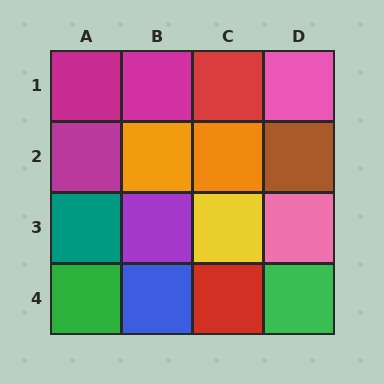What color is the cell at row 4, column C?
Red.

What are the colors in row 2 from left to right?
Magenta, orange, orange, brown.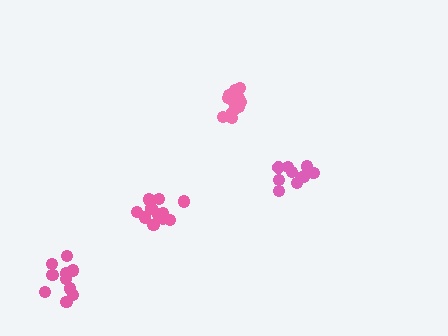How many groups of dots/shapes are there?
There are 4 groups.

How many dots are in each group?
Group 1: 14 dots, Group 2: 10 dots, Group 3: 12 dots, Group 4: 10 dots (46 total).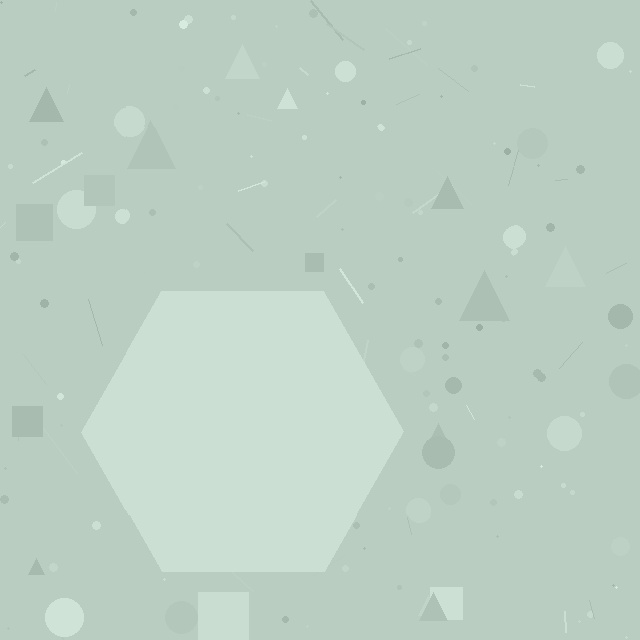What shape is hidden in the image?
A hexagon is hidden in the image.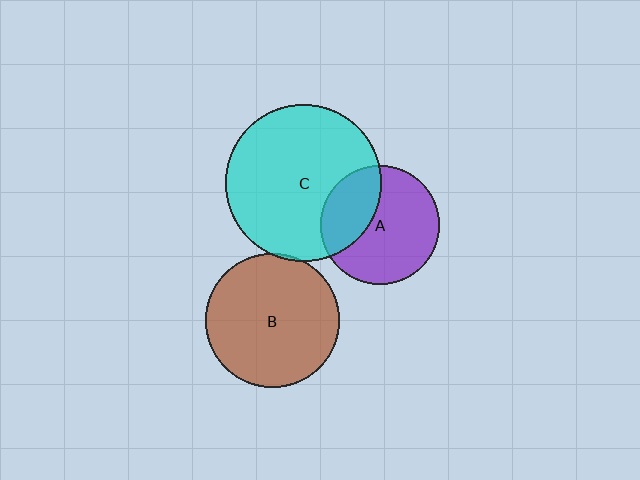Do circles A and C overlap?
Yes.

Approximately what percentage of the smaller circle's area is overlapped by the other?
Approximately 35%.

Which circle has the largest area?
Circle C (cyan).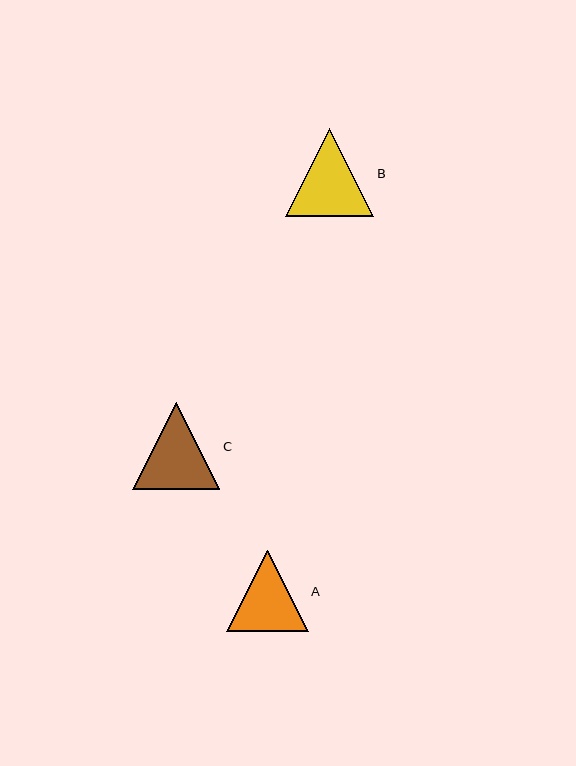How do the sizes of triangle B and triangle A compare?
Triangle B and triangle A are approximately the same size.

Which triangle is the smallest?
Triangle A is the smallest with a size of approximately 81 pixels.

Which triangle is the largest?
Triangle B is the largest with a size of approximately 88 pixels.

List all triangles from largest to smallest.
From largest to smallest: B, C, A.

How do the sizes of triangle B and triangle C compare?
Triangle B and triangle C are approximately the same size.